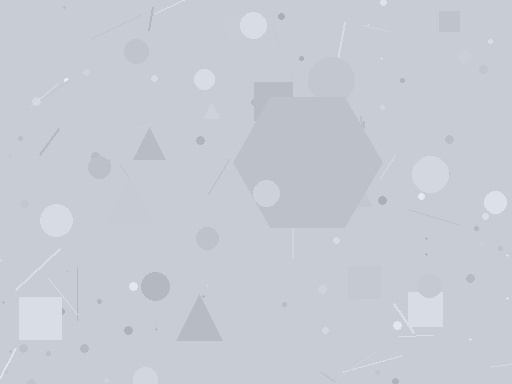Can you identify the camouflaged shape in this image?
The camouflaged shape is a hexagon.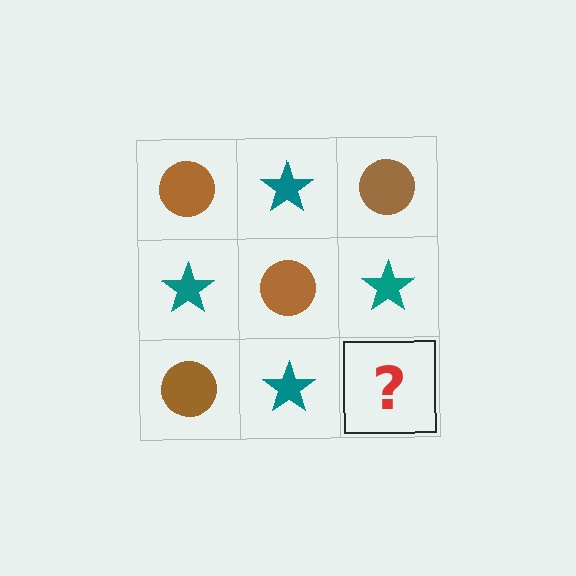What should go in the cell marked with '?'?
The missing cell should contain a brown circle.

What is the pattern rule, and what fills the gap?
The rule is that it alternates brown circle and teal star in a checkerboard pattern. The gap should be filled with a brown circle.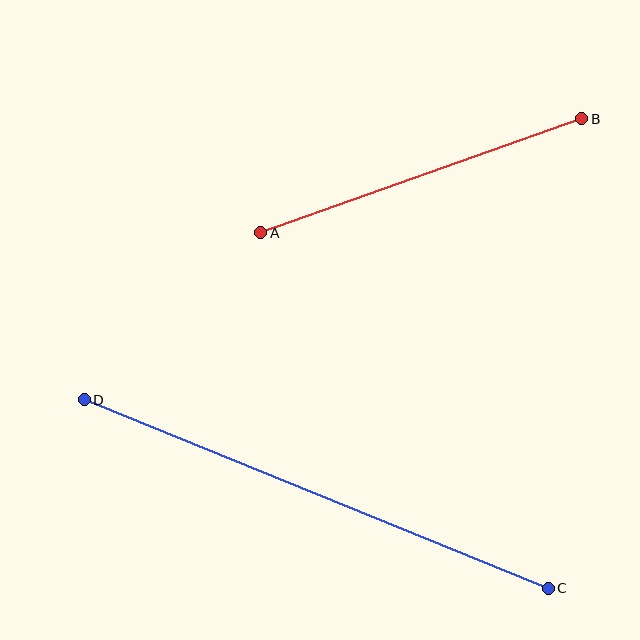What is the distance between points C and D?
The distance is approximately 501 pixels.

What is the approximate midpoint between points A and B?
The midpoint is at approximately (421, 176) pixels.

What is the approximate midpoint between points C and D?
The midpoint is at approximately (316, 494) pixels.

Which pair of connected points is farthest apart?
Points C and D are farthest apart.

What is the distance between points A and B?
The distance is approximately 340 pixels.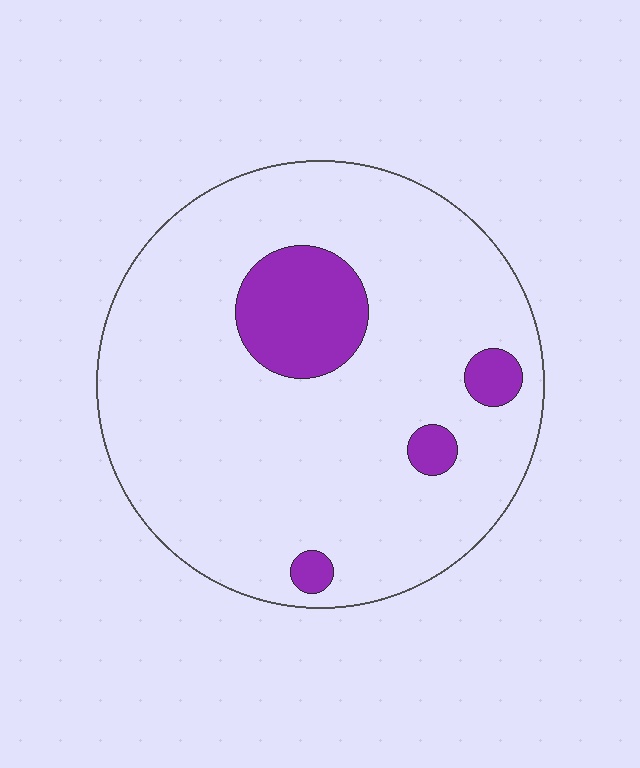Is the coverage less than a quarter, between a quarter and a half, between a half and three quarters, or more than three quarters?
Less than a quarter.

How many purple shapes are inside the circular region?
4.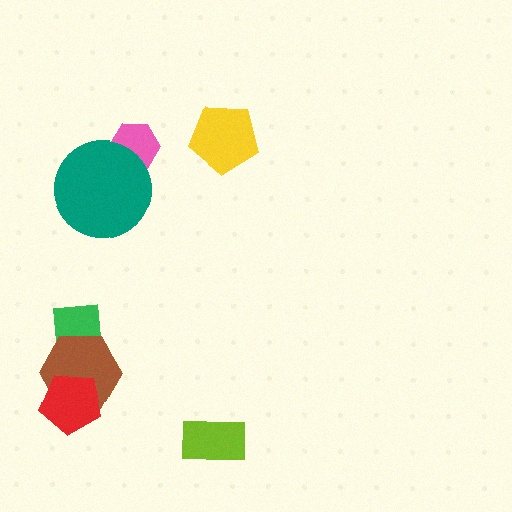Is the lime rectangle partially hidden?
No, no other shape covers it.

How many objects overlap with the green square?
1 object overlaps with the green square.